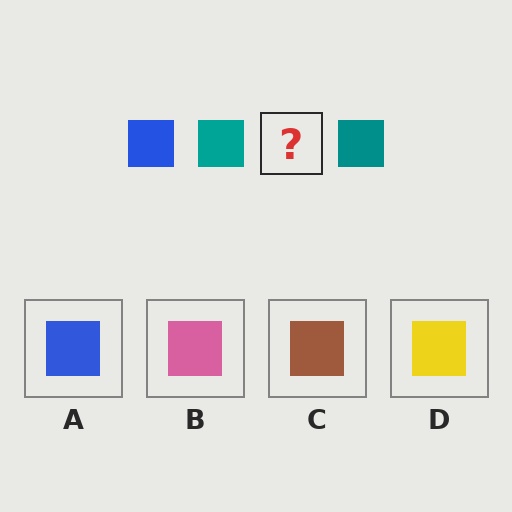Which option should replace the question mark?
Option A.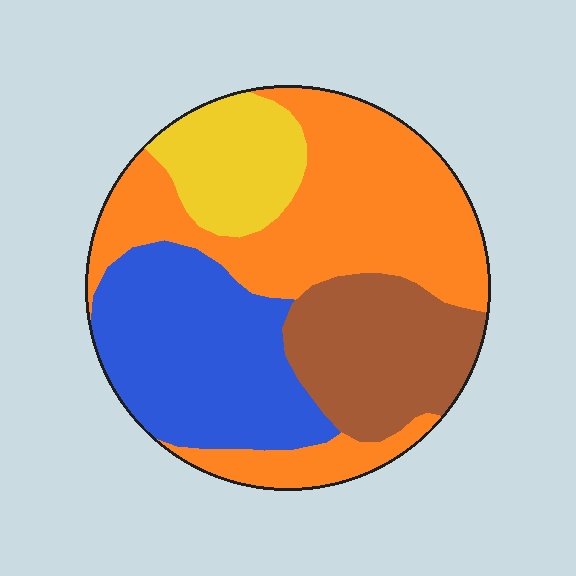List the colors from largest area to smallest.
From largest to smallest: orange, blue, brown, yellow.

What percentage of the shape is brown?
Brown takes up less than a quarter of the shape.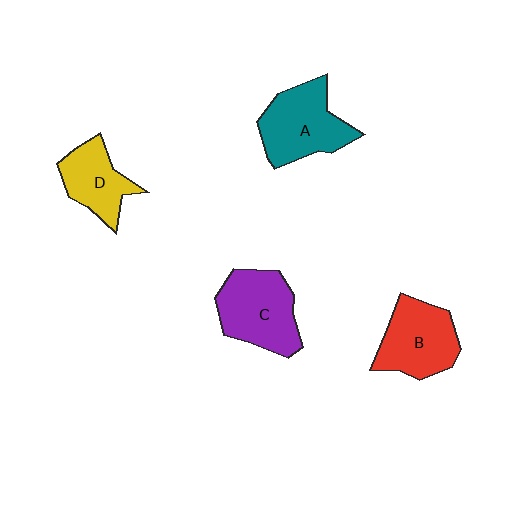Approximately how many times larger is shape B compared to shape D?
Approximately 1.3 times.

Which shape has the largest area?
Shape C (purple).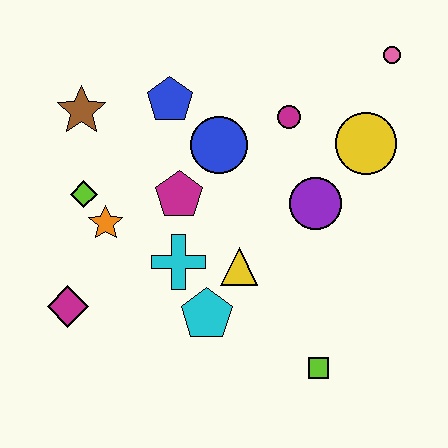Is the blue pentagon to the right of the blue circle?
No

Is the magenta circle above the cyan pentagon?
Yes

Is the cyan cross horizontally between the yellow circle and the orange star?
Yes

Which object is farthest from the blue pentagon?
The lime square is farthest from the blue pentagon.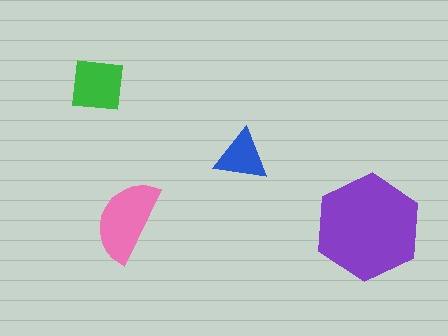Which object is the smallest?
The blue triangle.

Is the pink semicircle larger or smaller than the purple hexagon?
Smaller.